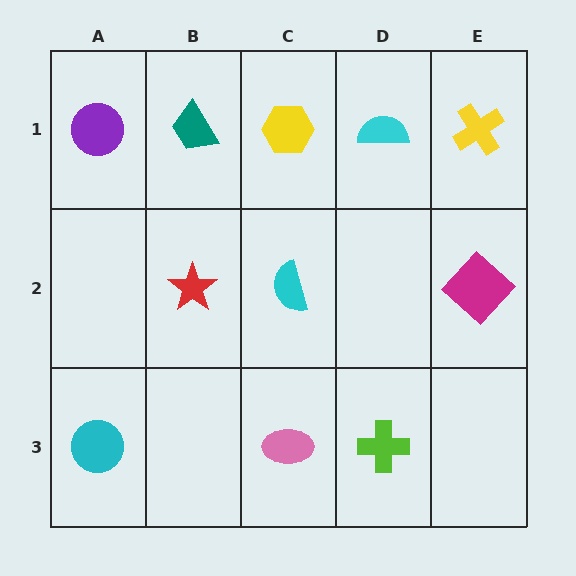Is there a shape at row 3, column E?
No, that cell is empty.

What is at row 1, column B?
A teal trapezoid.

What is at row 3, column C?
A pink ellipse.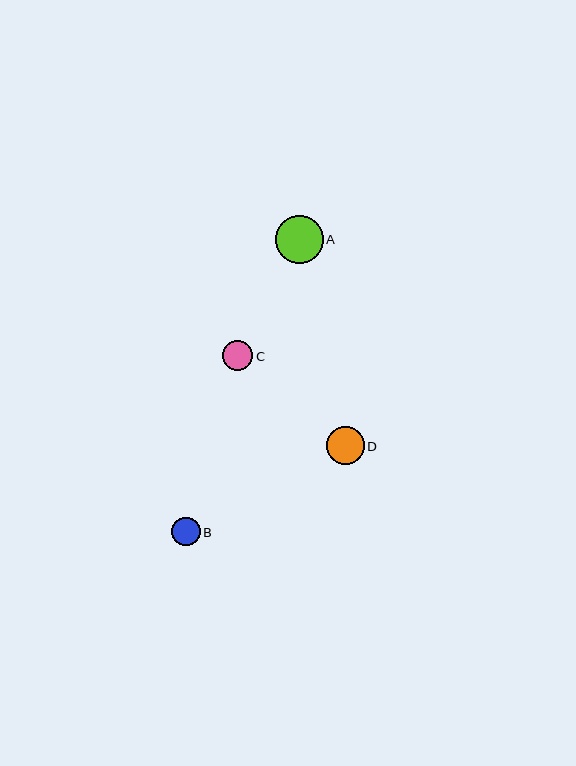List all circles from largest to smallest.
From largest to smallest: A, D, C, B.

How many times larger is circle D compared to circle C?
Circle D is approximately 1.2 times the size of circle C.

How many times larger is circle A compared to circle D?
Circle A is approximately 1.3 times the size of circle D.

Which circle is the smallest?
Circle B is the smallest with a size of approximately 28 pixels.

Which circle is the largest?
Circle A is the largest with a size of approximately 47 pixels.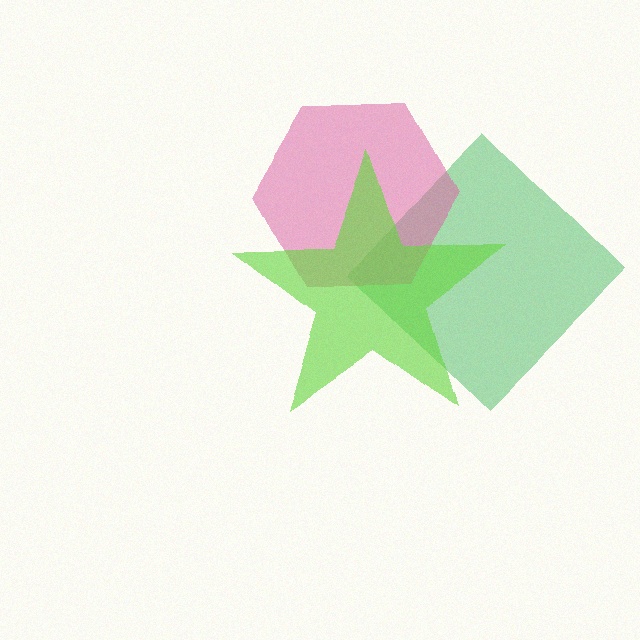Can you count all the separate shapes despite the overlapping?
Yes, there are 3 separate shapes.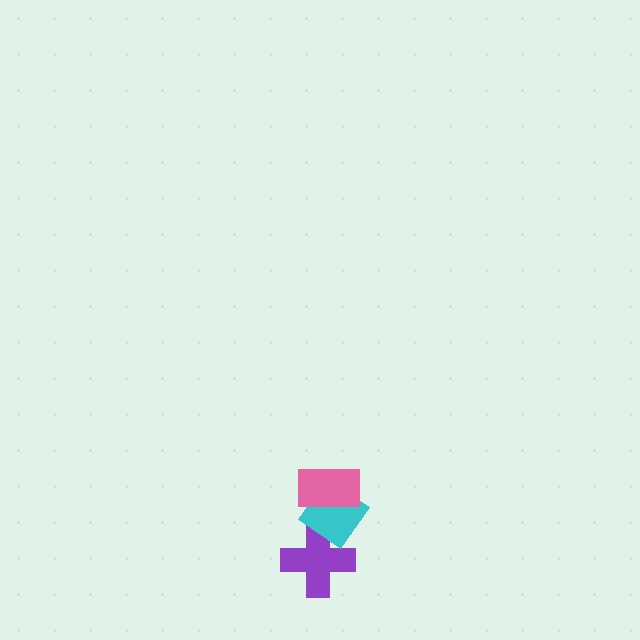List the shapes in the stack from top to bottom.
From top to bottom: the pink rectangle, the cyan diamond, the purple cross.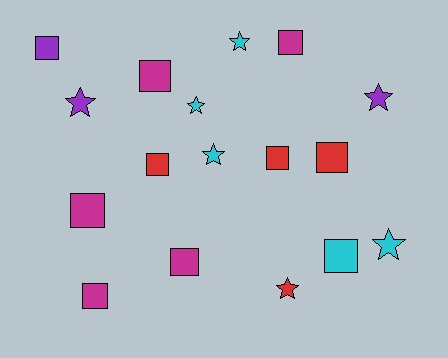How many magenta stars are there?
There are no magenta stars.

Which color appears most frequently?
Cyan, with 5 objects.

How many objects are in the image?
There are 17 objects.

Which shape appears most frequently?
Square, with 10 objects.